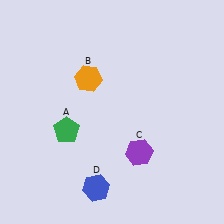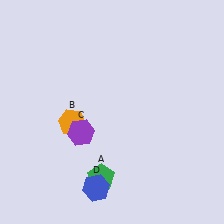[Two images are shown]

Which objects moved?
The objects that moved are: the green pentagon (A), the orange hexagon (B), the purple hexagon (C).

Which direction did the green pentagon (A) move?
The green pentagon (A) moved down.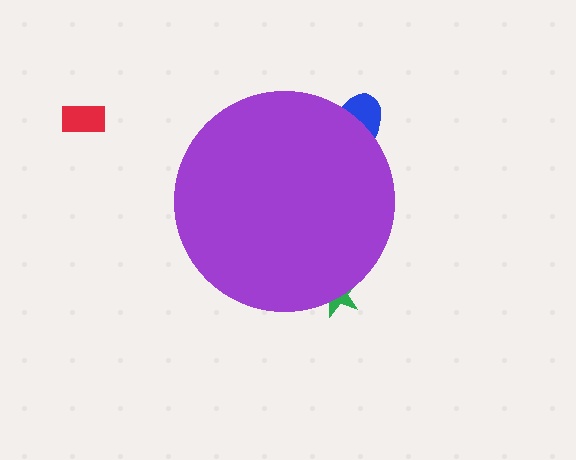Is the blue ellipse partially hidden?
Yes, the blue ellipse is partially hidden behind the purple circle.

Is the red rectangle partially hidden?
No, the red rectangle is fully visible.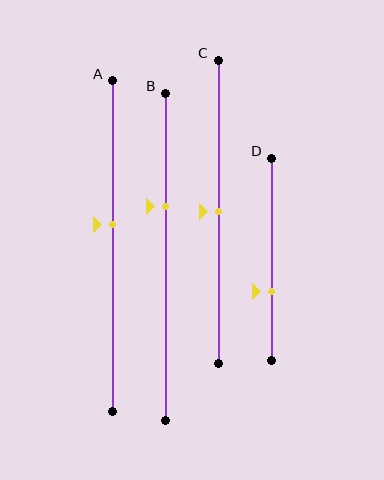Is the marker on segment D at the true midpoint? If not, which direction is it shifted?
No, the marker on segment D is shifted downward by about 16% of the segment length.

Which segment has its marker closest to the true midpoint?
Segment C has its marker closest to the true midpoint.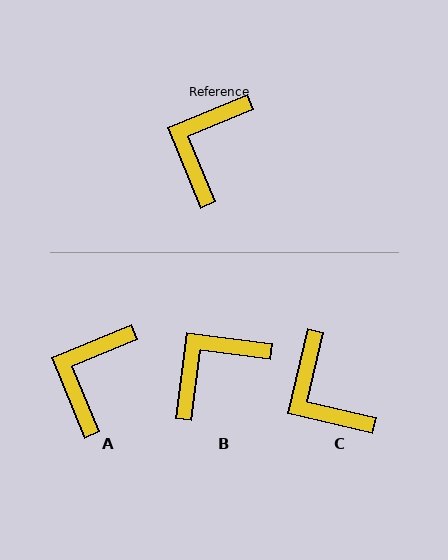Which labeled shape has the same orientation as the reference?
A.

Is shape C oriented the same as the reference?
No, it is off by about 54 degrees.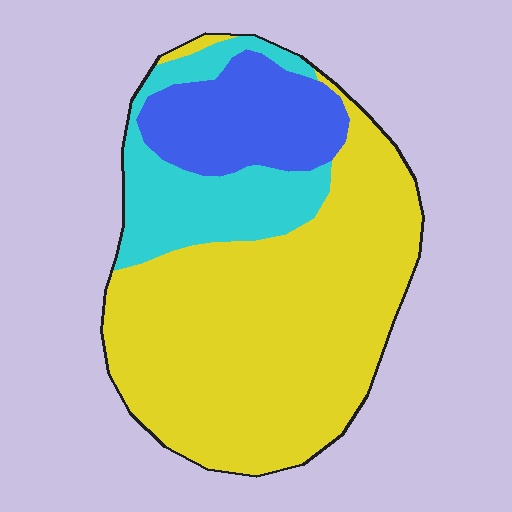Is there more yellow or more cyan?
Yellow.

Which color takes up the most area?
Yellow, at roughly 65%.